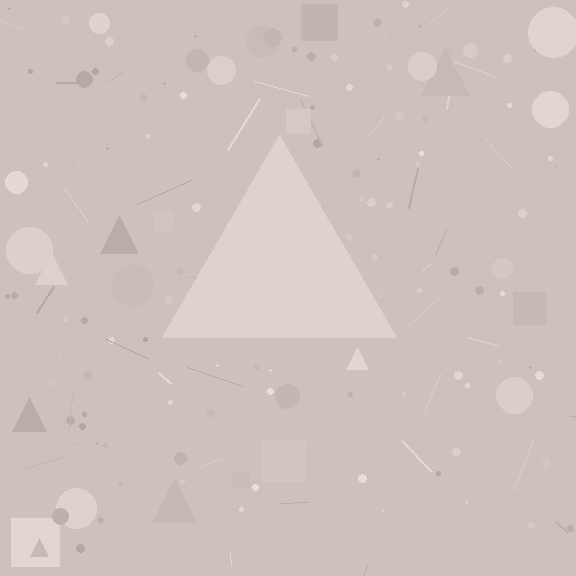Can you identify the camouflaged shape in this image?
The camouflaged shape is a triangle.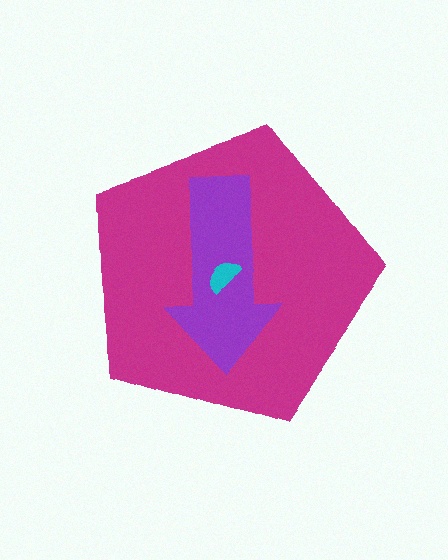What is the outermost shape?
The magenta pentagon.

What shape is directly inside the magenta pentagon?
The purple arrow.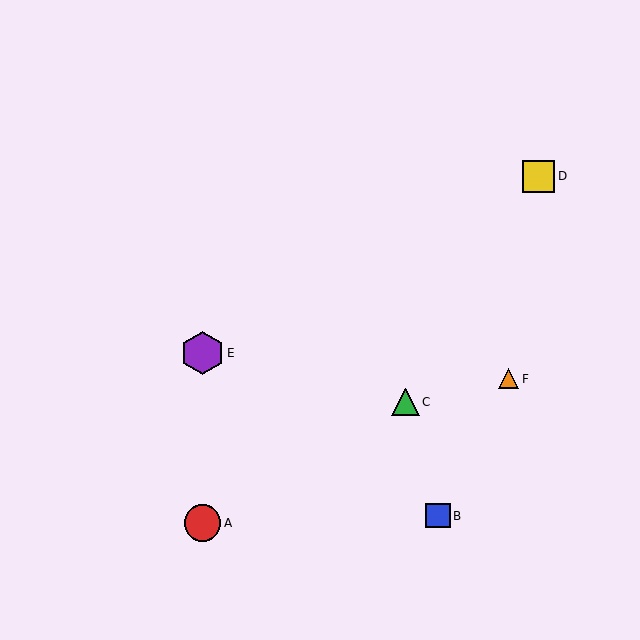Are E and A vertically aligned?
Yes, both are at x≈203.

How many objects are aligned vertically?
2 objects (A, E) are aligned vertically.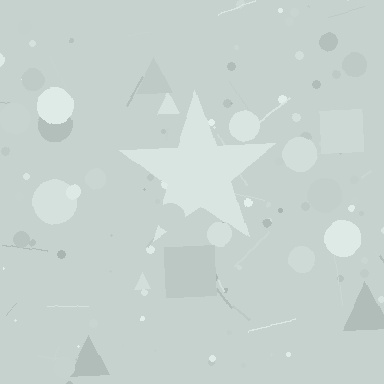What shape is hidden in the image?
A star is hidden in the image.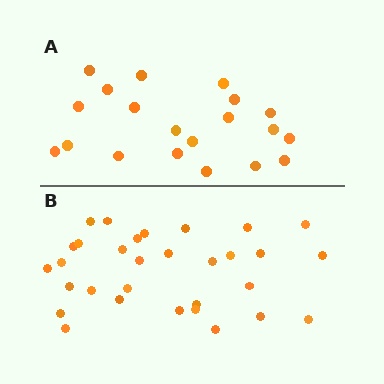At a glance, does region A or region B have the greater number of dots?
Region B (the bottom region) has more dots.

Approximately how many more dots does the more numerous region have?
Region B has roughly 12 or so more dots than region A.